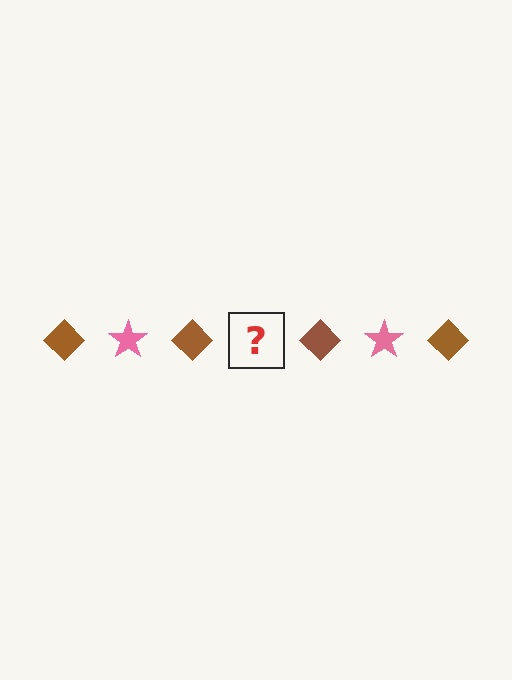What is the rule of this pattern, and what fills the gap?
The rule is that the pattern alternates between brown diamond and pink star. The gap should be filled with a pink star.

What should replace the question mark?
The question mark should be replaced with a pink star.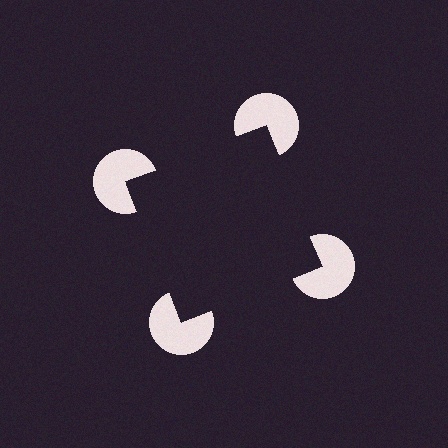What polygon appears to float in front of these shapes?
An illusory square — its edges are inferred from the aligned wedge cuts in the pac-man discs, not physically drawn.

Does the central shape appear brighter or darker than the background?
It typically appears slightly darker than the background, even though no actual brightness change is drawn.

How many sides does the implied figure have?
4 sides.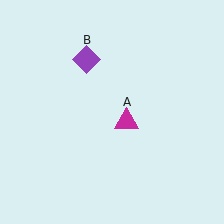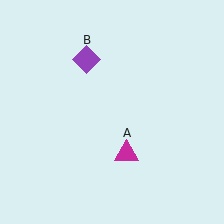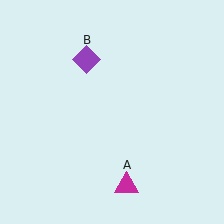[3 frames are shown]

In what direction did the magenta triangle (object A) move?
The magenta triangle (object A) moved down.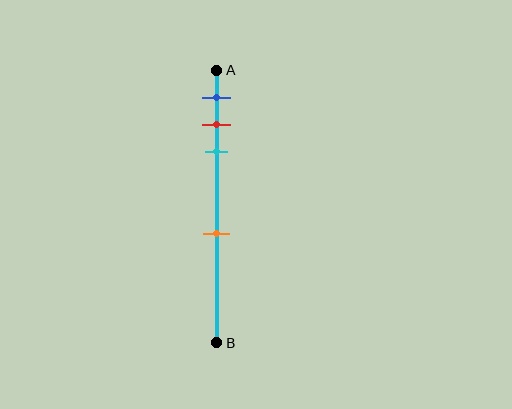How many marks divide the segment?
There are 4 marks dividing the segment.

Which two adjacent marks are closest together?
The red and cyan marks are the closest adjacent pair.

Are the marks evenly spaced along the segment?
No, the marks are not evenly spaced.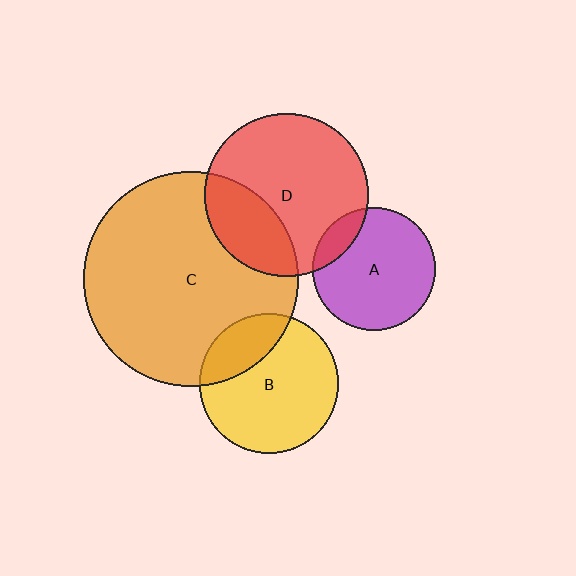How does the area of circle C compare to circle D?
Approximately 1.7 times.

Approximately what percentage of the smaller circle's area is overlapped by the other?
Approximately 30%.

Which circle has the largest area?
Circle C (orange).